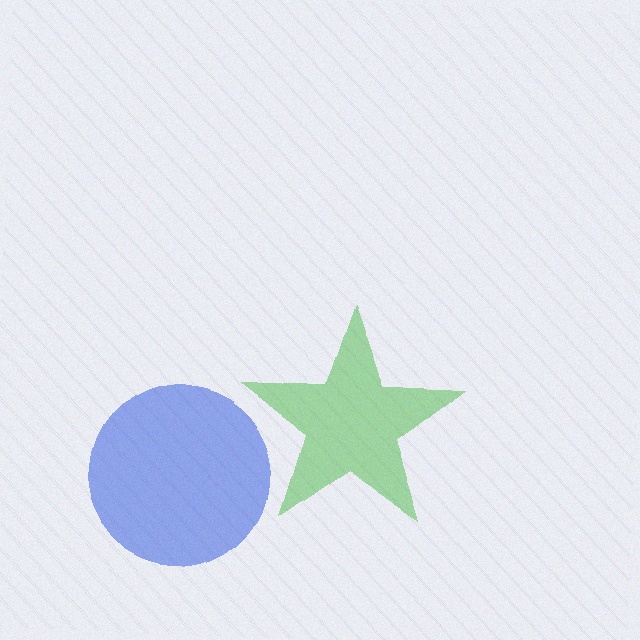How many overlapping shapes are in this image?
There are 2 overlapping shapes in the image.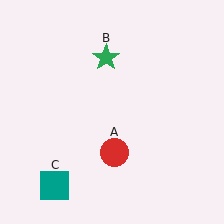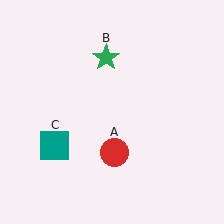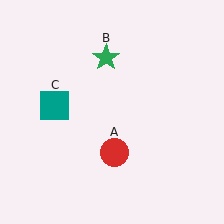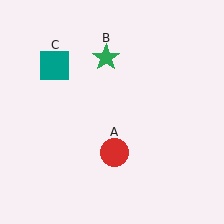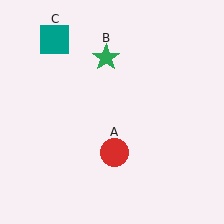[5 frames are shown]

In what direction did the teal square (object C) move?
The teal square (object C) moved up.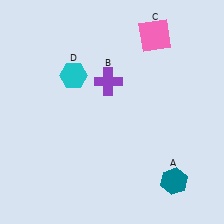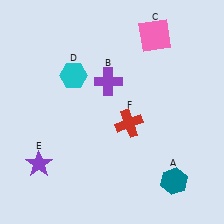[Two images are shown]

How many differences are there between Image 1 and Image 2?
There are 2 differences between the two images.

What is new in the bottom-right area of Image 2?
A red cross (F) was added in the bottom-right area of Image 2.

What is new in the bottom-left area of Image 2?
A purple star (E) was added in the bottom-left area of Image 2.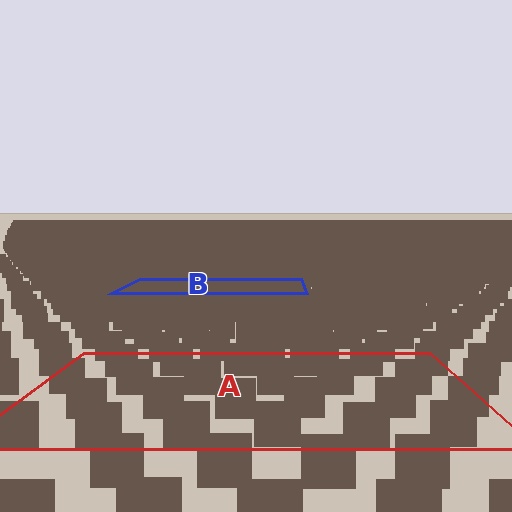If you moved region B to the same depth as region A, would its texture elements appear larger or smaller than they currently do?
They would appear larger. At a closer depth, the same texture elements are projected at a bigger on-screen size.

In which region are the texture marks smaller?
The texture marks are smaller in region B, because it is farther away.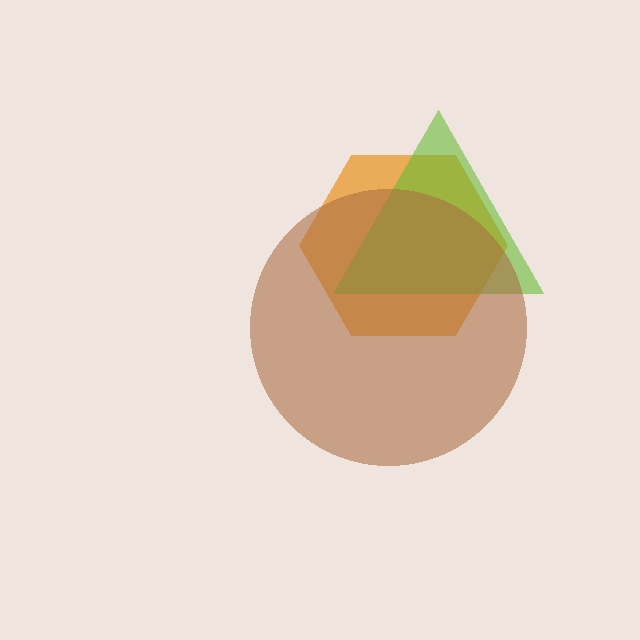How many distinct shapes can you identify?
There are 3 distinct shapes: an orange hexagon, a lime triangle, a brown circle.